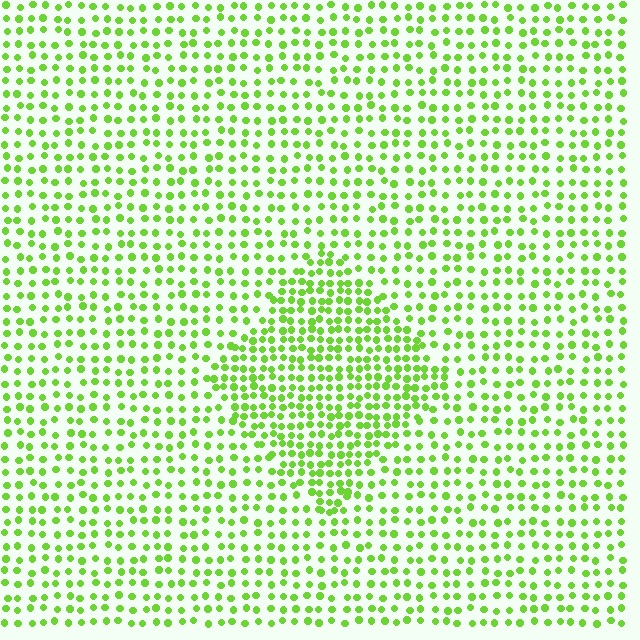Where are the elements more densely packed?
The elements are more densely packed inside the diamond boundary.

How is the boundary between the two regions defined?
The boundary is defined by a change in element density (approximately 1.7x ratio). All elements are the same color, size, and shape.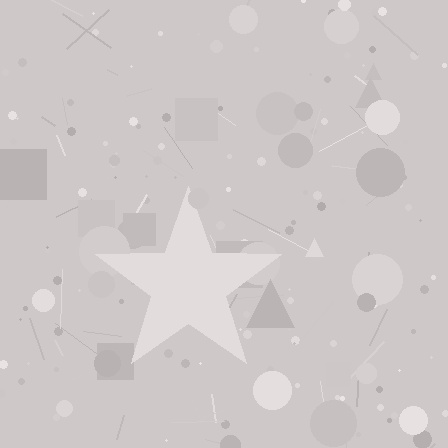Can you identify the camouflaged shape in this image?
The camouflaged shape is a star.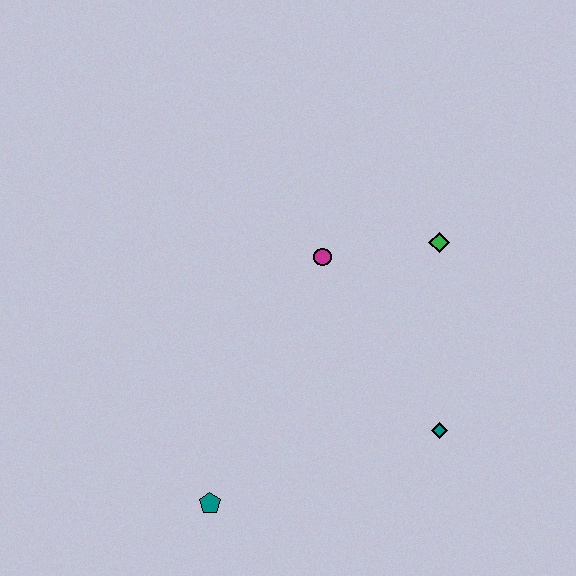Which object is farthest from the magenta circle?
The teal pentagon is farthest from the magenta circle.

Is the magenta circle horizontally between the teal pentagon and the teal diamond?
Yes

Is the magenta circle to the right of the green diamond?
No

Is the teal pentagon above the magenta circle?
No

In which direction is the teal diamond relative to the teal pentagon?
The teal diamond is to the right of the teal pentagon.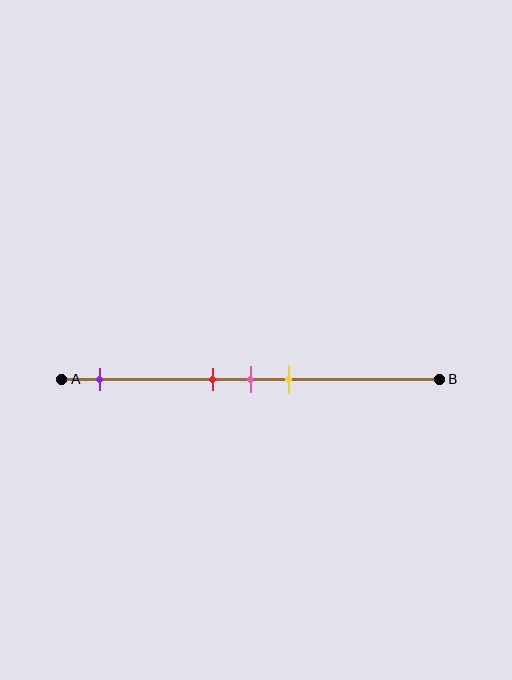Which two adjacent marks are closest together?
The red and pink marks are the closest adjacent pair.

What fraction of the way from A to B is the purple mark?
The purple mark is approximately 10% (0.1) of the way from A to B.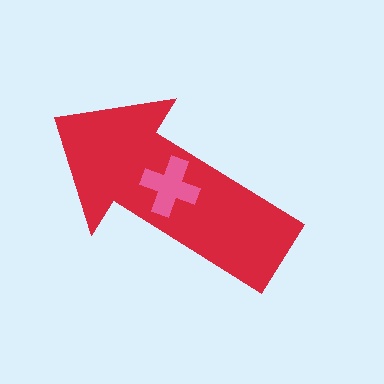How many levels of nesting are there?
2.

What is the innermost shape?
The pink cross.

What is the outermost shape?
The red arrow.